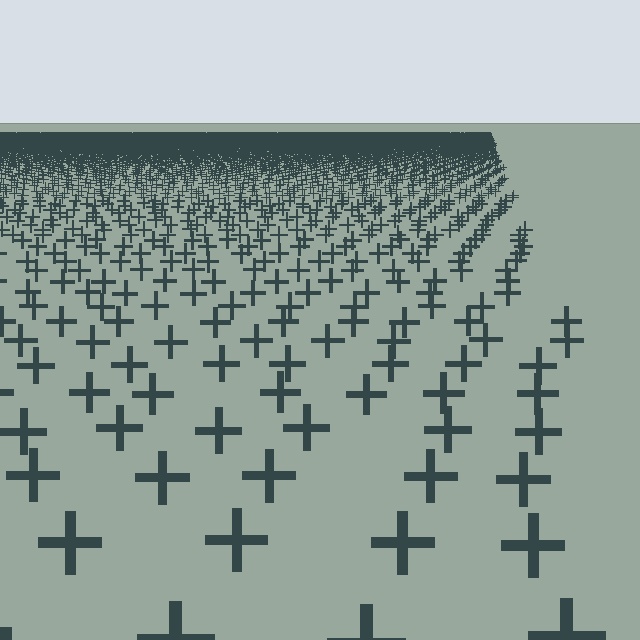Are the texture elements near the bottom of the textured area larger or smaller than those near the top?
Larger. Near the bottom, elements are closer to the viewer and appear at a bigger on-screen size.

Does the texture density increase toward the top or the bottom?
Density increases toward the top.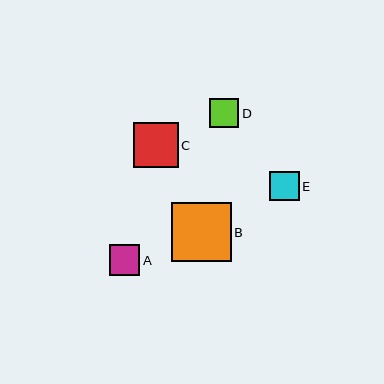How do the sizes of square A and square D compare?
Square A and square D are approximately the same size.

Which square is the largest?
Square B is the largest with a size of approximately 59 pixels.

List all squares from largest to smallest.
From largest to smallest: B, C, A, E, D.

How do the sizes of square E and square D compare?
Square E and square D are approximately the same size.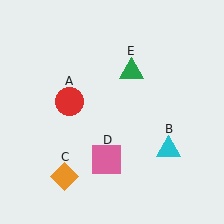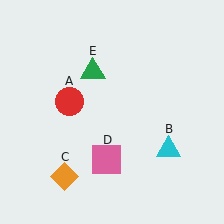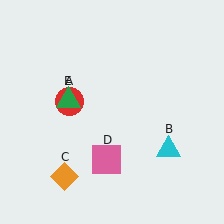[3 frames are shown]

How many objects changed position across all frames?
1 object changed position: green triangle (object E).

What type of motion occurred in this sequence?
The green triangle (object E) rotated counterclockwise around the center of the scene.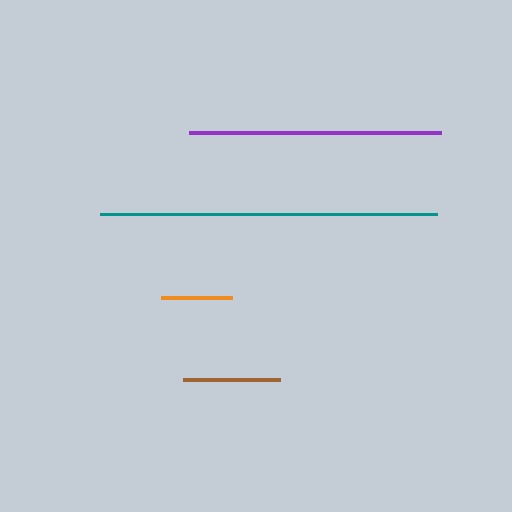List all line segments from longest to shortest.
From longest to shortest: teal, purple, brown, orange.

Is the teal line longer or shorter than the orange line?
The teal line is longer than the orange line.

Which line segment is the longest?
The teal line is the longest at approximately 338 pixels.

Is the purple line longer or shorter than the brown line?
The purple line is longer than the brown line.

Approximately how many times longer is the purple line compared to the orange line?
The purple line is approximately 3.5 times the length of the orange line.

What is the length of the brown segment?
The brown segment is approximately 97 pixels long.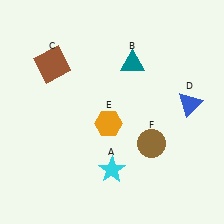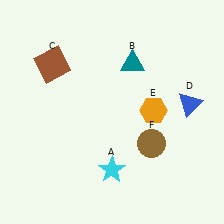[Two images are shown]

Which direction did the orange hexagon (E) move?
The orange hexagon (E) moved right.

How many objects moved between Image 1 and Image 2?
1 object moved between the two images.